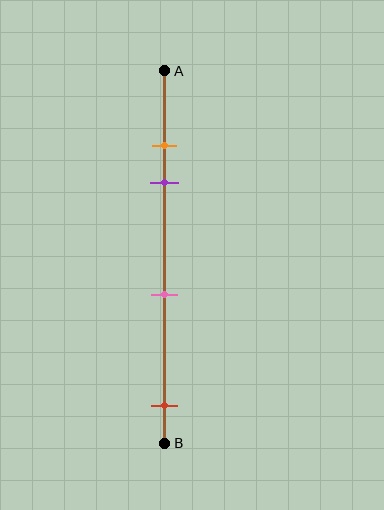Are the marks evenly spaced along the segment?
No, the marks are not evenly spaced.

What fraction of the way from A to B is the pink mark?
The pink mark is approximately 60% (0.6) of the way from A to B.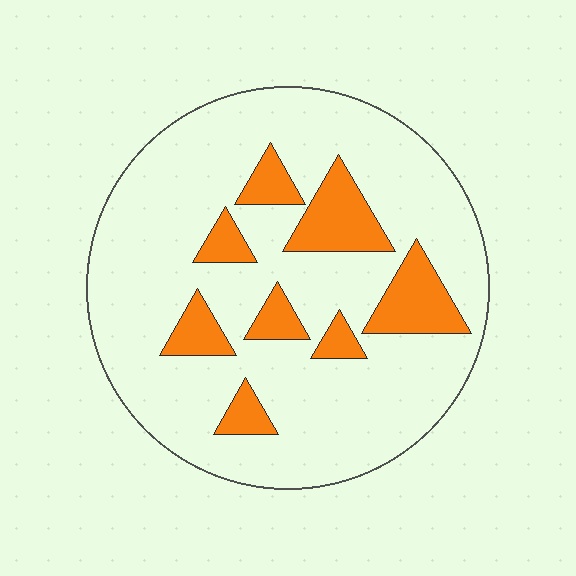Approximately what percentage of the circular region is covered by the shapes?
Approximately 20%.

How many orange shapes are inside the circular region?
8.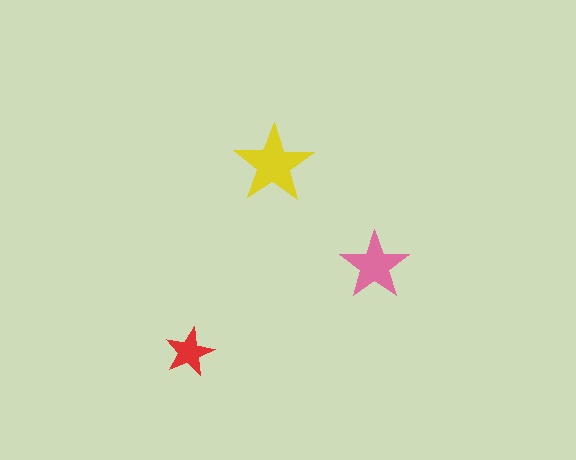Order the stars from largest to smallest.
the yellow one, the pink one, the red one.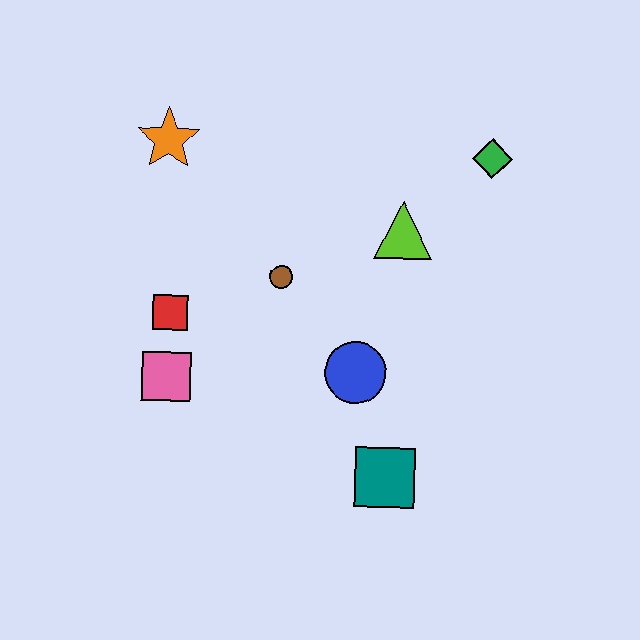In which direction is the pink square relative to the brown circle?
The pink square is to the left of the brown circle.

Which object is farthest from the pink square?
The green diamond is farthest from the pink square.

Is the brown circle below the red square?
No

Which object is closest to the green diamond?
The lime triangle is closest to the green diamond.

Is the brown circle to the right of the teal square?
No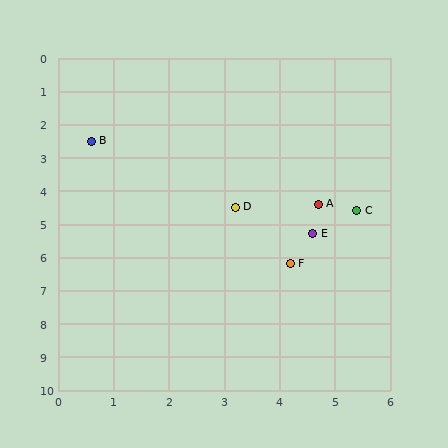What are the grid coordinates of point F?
Point F is at approximately (4.2, 6.2).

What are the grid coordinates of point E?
Point E is at approximately (4.6, 5.3).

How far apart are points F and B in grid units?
Points F and B are about 5.2 grid units apart.